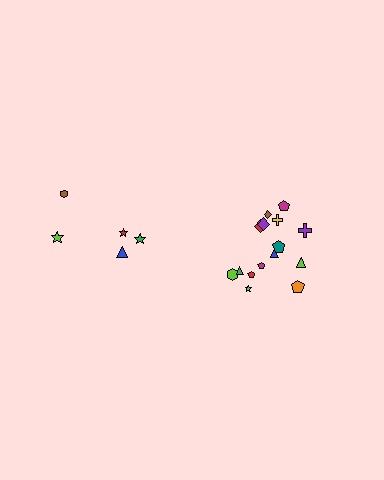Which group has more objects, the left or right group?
The right group.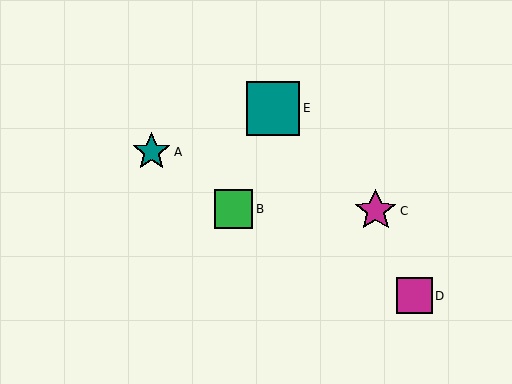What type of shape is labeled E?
Shape E is a teal square.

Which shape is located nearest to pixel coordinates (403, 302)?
The magenta square (labeled D) at (414, 296) is nearest to that location.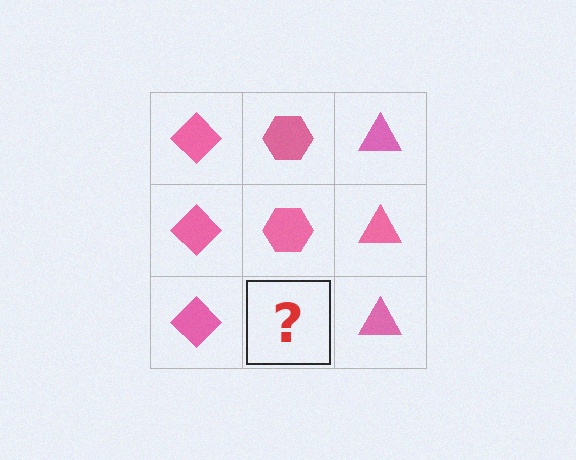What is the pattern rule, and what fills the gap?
The rule is that each column has a consistent shape. The gap should be filled with a pink hexagon.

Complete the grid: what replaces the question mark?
The question mark should be replaced with a pink hexagon.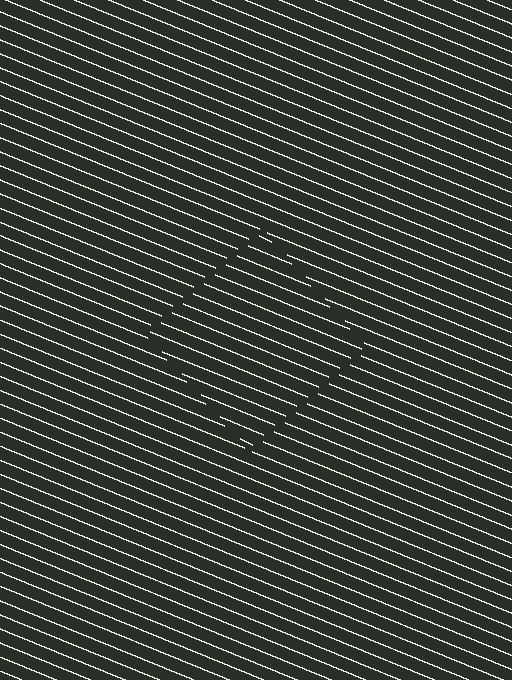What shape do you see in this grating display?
An illusory square. The interior of the shape contains the same grating, shifted by half a period — the contour is defined by the phase discontinuity where line-ends from the inner and outer gratings abut.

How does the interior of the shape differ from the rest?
The interior of the shape contains the same grating, shifted by half a period — the contour is defined by the phase discontinuity where line-ends from the inner and outer gratings abut.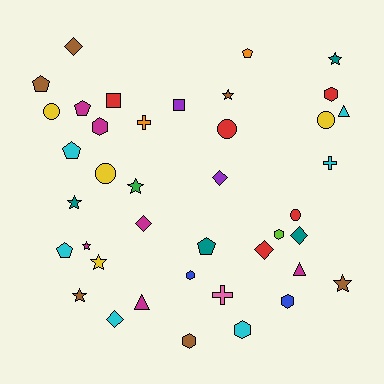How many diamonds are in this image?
There are 6 diamonds.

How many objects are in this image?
There are 40 objects.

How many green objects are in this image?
There is 1 green object.